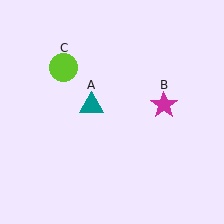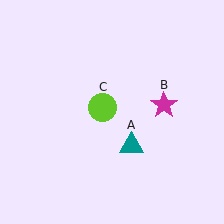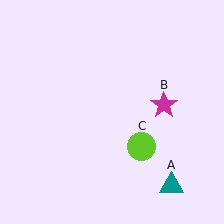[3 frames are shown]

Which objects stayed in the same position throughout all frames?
Magenta star (object B) remained stationary.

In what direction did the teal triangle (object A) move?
The teal triangle (object A) moved down and to the right.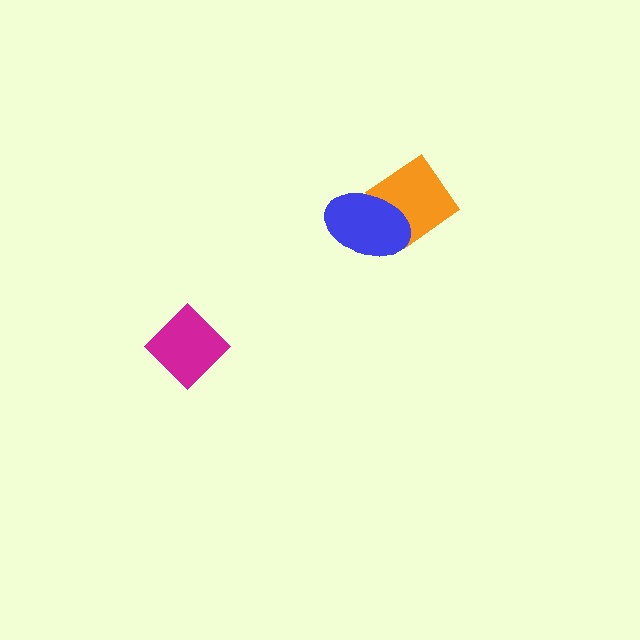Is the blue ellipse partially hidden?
No, no other shape covers it.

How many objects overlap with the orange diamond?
1 object overlaps with the orange diamond.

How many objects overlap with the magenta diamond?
0 objects overlap with the magenta diamond.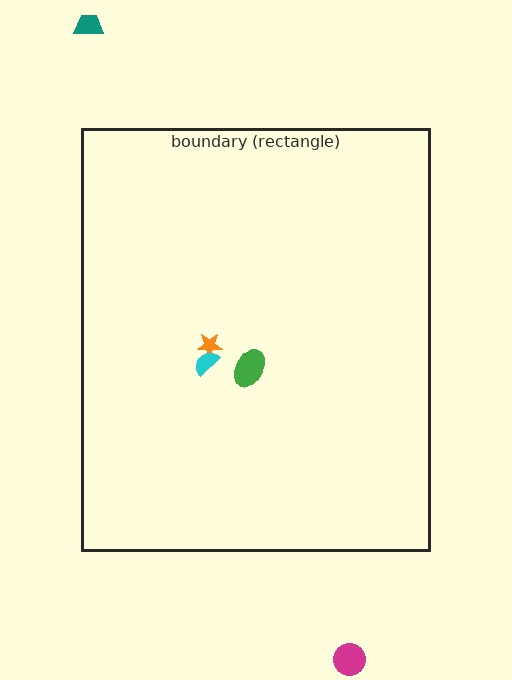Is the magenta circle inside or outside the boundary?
Outside.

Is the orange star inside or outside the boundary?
Inside.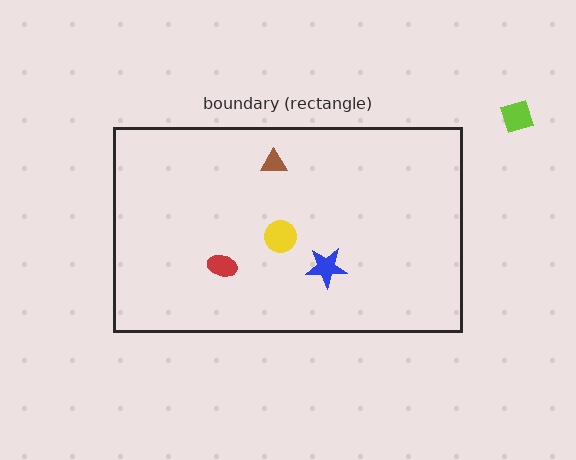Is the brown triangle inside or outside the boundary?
Inside.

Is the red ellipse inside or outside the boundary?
Inside.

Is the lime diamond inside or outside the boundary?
Outside.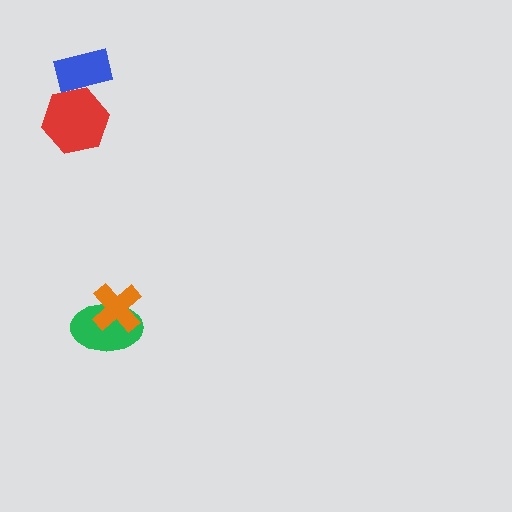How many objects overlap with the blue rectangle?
1 object overlaps with the blue rectangle.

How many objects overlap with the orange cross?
1 object overlaps with the orange cross.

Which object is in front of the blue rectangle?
The red hexagon is in front of the blue rectangle.